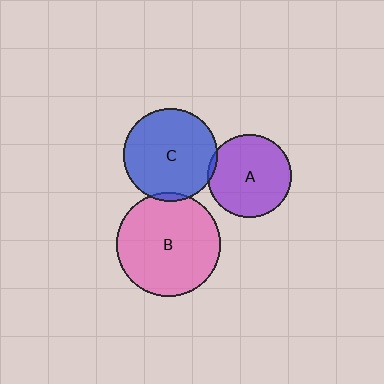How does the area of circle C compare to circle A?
Approximately 1.2 times.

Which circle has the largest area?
Circle B (pink).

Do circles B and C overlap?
Yes.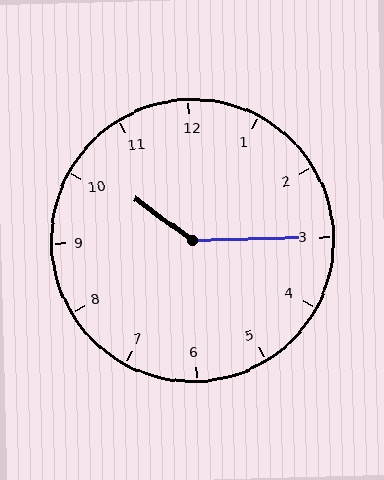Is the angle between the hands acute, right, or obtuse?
It is obtuse.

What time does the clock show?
10:15.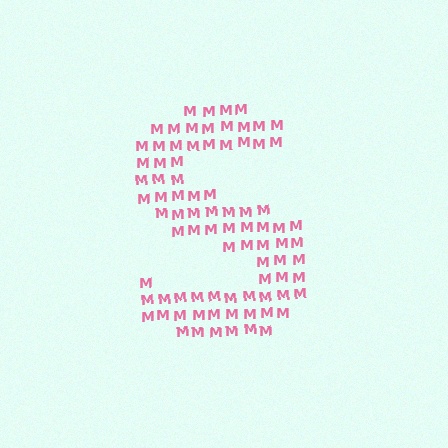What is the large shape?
The large shape is the letter S.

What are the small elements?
The small elements are letter M's.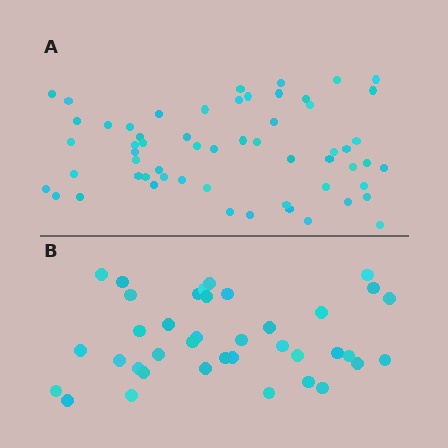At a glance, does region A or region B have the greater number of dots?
Region A (the top region) has more dots.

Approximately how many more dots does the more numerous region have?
Region A has approximately 20 more dots than region B.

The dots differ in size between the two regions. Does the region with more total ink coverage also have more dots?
No. Region B has more total ink coverage because its dots are larger, but region A actually contains more individual dots. Total area can be misleading — the number of items is what matters here.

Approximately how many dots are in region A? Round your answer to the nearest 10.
About 60 dots. (The exact count is 58, which rounds to 60.)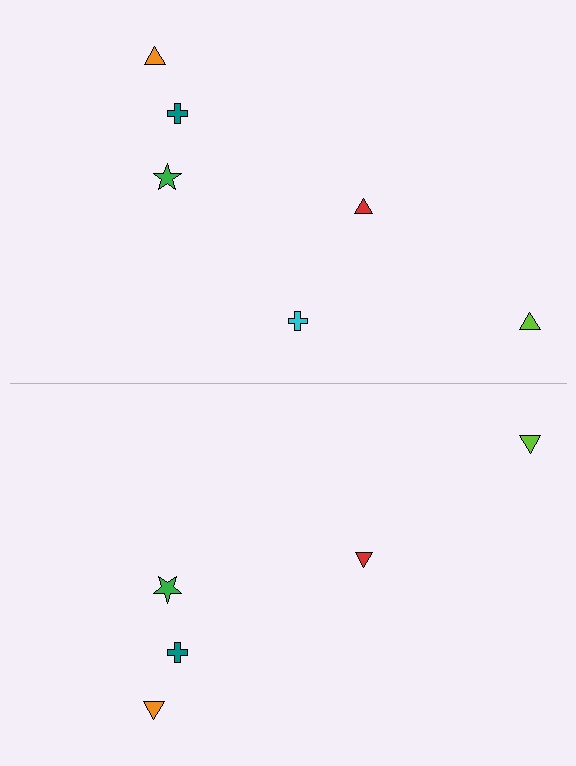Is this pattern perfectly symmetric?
No, the pattern is not perfectly symmetric. A cyan cross is missing from the bottom side.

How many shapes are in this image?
There are 11 shapes in this image.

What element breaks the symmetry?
A cyan cross is missing from the bottom side.